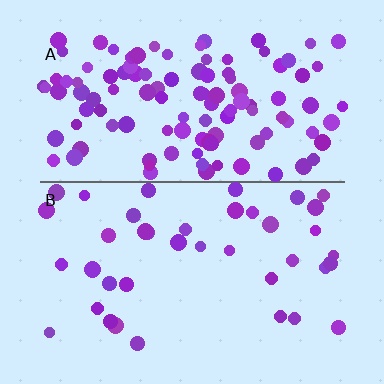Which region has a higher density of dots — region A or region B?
A (the top).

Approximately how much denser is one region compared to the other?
Approximately 2.9× — region A over region B.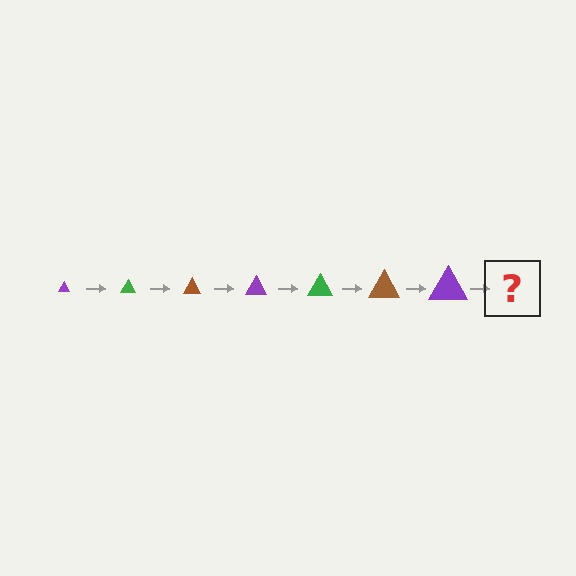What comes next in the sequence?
The next element should be a green triangle, larger than the previous one.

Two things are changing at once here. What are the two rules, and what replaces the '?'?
The two rules are that the triangle grows larger each step and the color cycles through purple, green, and brown. The '?' should be a green triangle, larger than the previous one.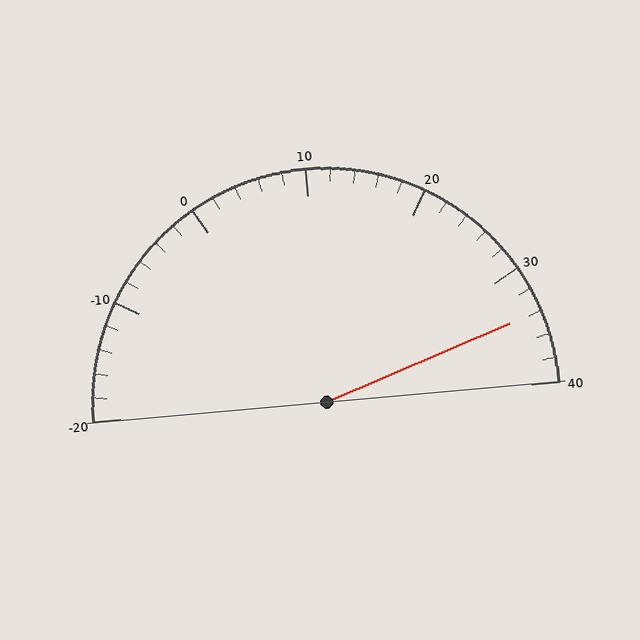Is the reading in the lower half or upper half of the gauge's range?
The reading is in the upper half of the range (-20 to 40).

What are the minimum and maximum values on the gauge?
The gauge ranges from -20 to 40.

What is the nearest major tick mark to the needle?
The nearest major tick mark is 30.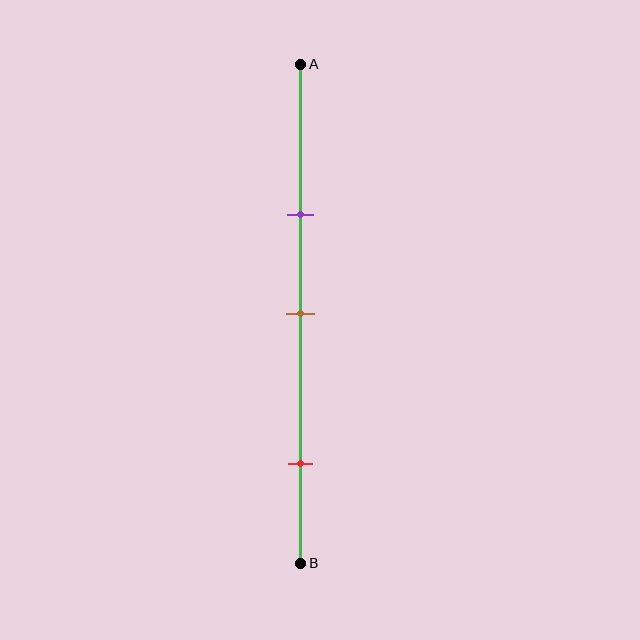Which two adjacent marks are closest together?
The purple and brown marks are the closest adjacent pair.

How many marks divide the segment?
There are 3 marks dividing the segment.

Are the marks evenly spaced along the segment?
No, the marks are not evenly spaced.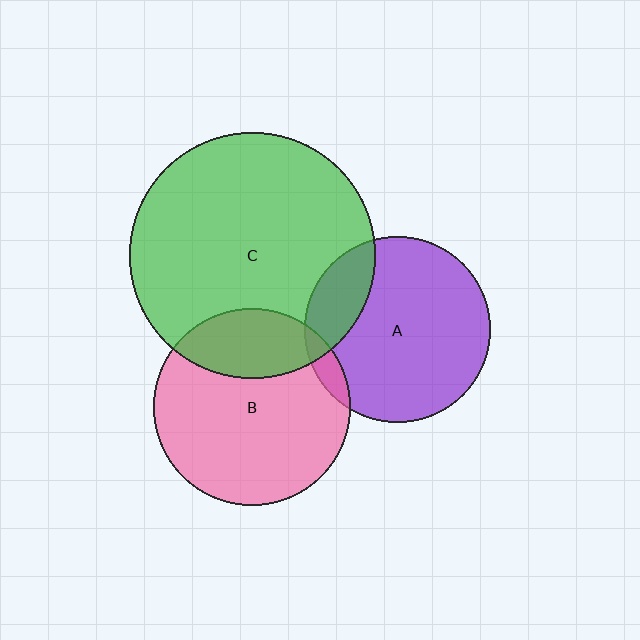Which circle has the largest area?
Circle C (green).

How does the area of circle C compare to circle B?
Approximately 1.6 times.